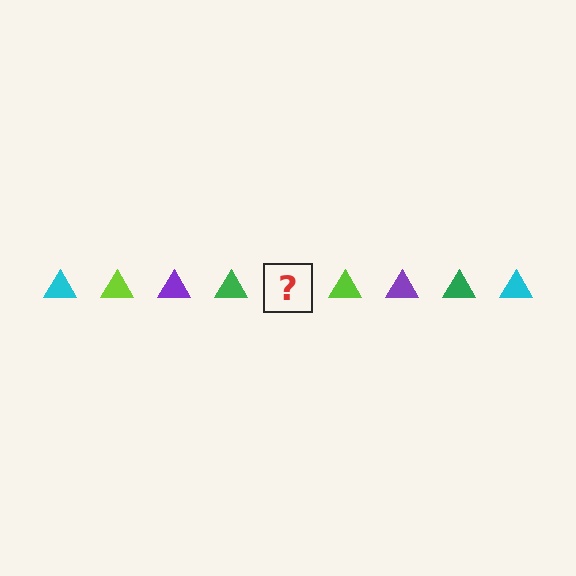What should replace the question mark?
The question mark should be replaced with a cyan triangle.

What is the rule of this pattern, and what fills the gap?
The rule is that the pattern cycles through cyan, lime, purple, green triangles. The gap should be filled with a cyan triangle.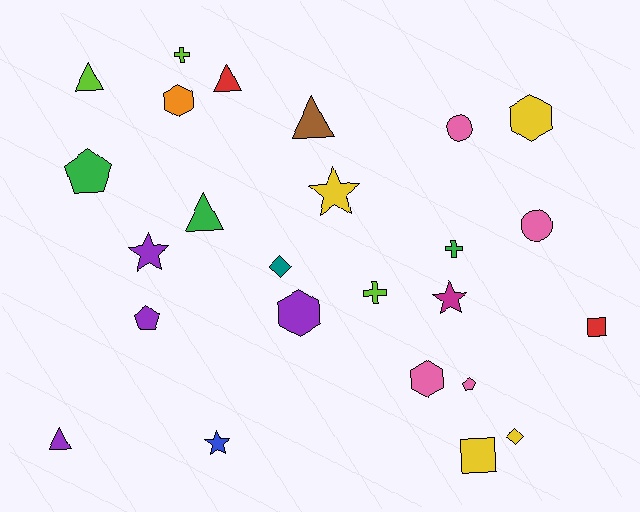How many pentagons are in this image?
There are 3 pentagons.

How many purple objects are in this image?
There are 4 purple objects.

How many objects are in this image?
There are 25 objects.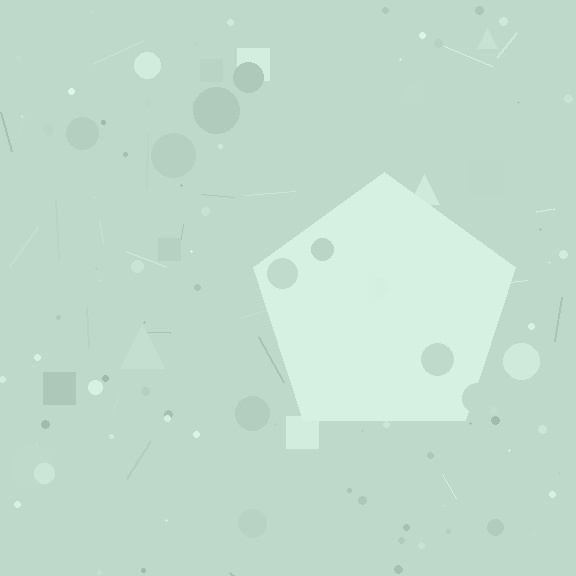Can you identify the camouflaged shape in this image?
The camouflaged shape is a pentagon.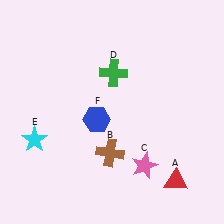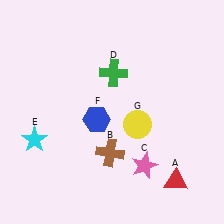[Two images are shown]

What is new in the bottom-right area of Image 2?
A yellow circle (G) was added in the bottom-right area of Image 2.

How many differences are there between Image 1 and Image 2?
There is 1 difference between the two images.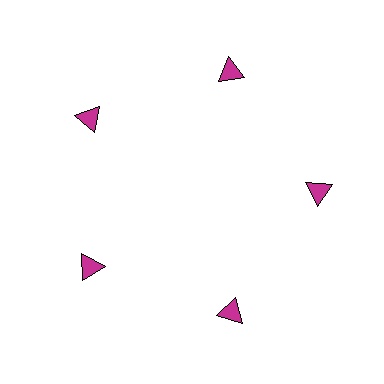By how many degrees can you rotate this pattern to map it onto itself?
The pattern maps onto itself every 72 degrees of rotation.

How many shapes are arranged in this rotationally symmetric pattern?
There are 5 shapes, arranged in 5 groups of 1.